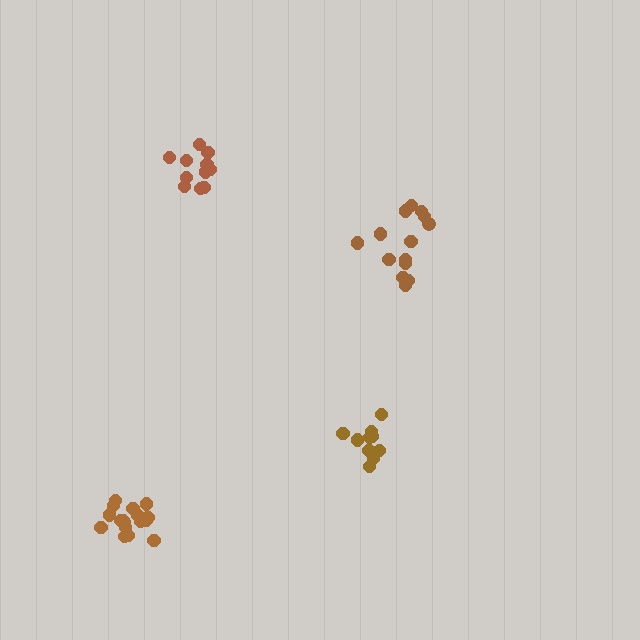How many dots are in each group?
Group 1: 11 dots, Group 2: 17 dots, Group 3: 14 dots, Group 4: 11 dots (53 total).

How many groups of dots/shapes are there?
There are 4 groups.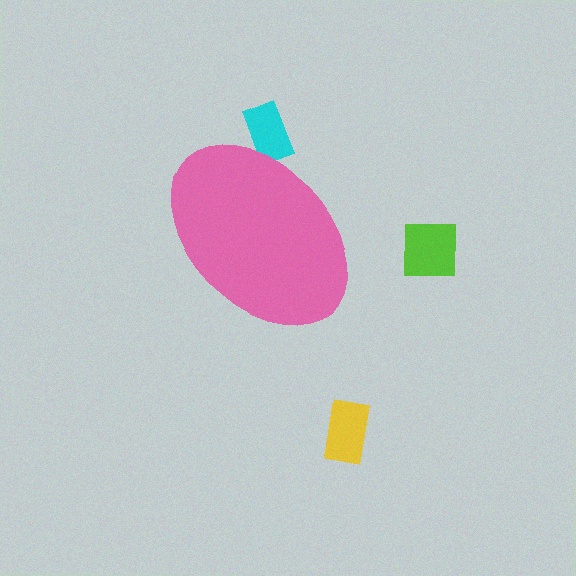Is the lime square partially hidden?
No, the lime square is fully visible.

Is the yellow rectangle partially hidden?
No, the yellow rectangle is fully visible.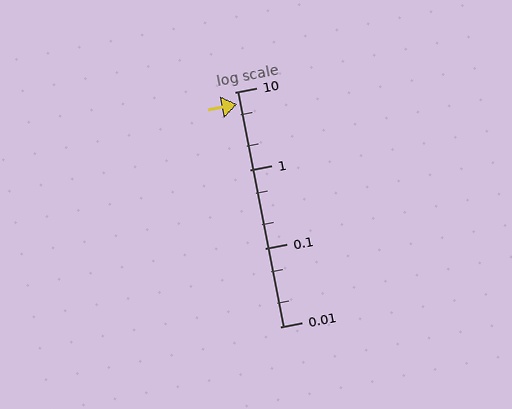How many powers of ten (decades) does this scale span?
The scale spans 3 decades, from 0.01 to 10.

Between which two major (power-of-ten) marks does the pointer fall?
The pointer is between 1 and 10.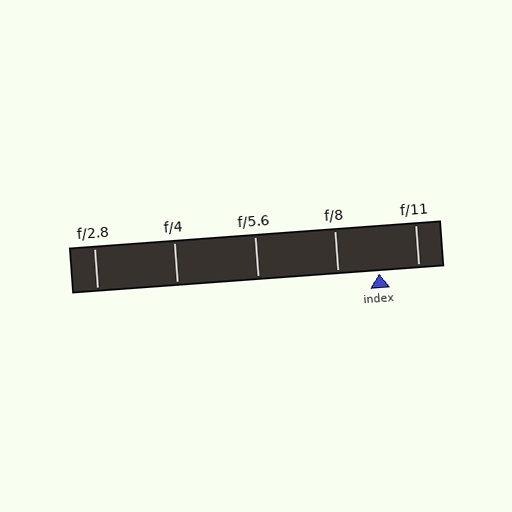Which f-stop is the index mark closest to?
The index mark is closest to f/11.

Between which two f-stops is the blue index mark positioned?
The index mark is between f/8 and f/11.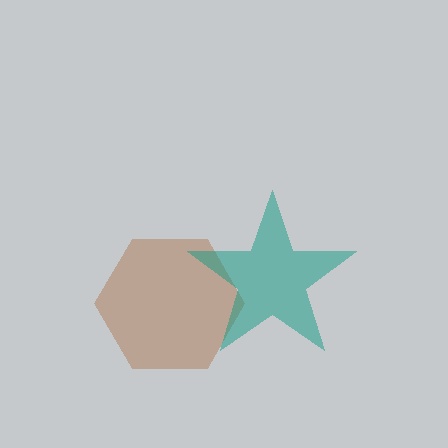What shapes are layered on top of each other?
The layered shapes are: a brown hexagon, a teal star.